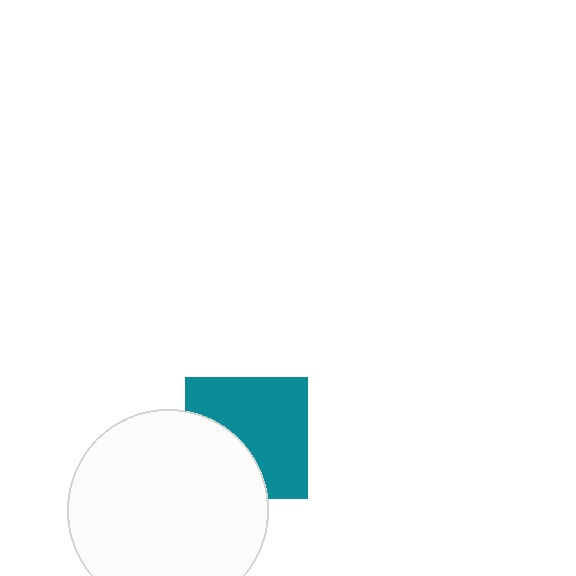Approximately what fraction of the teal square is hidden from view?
Roughly 36% of the teal square is hidden behind the white circle.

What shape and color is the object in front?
The object in front is a white circle.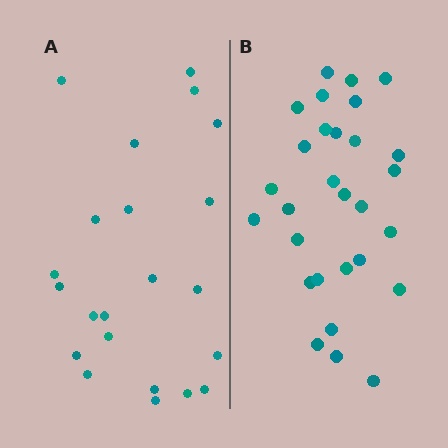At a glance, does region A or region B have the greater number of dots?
Region B (the right region) has more dots.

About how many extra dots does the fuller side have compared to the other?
Region B has roughly 8 or so more dots than region A.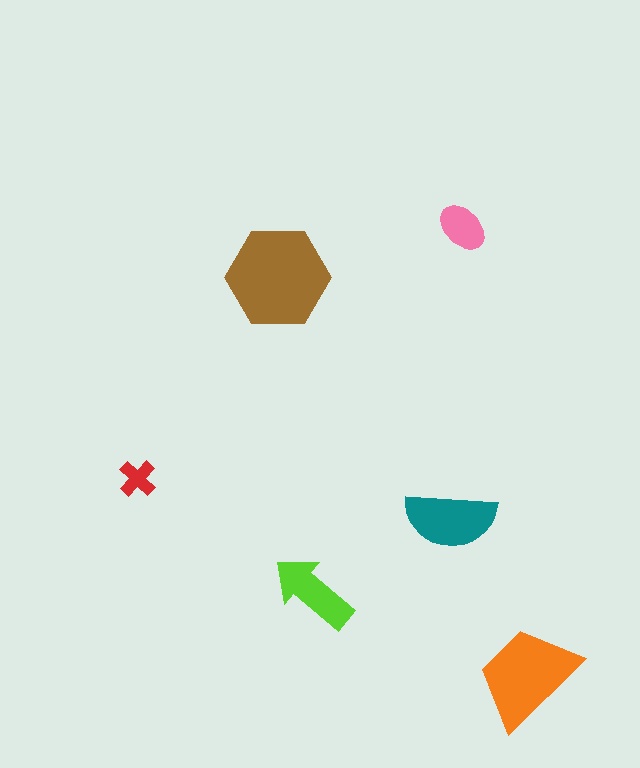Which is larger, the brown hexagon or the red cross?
The brown hexagon.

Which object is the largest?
The brown hexagon.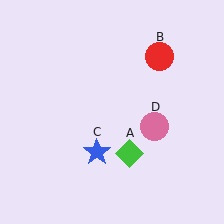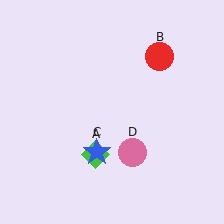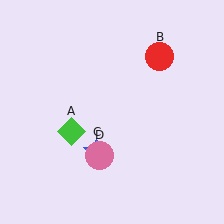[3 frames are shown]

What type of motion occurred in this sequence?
The green diamond (object A), pink circle (object D) rotated clockwise around the center of the scene.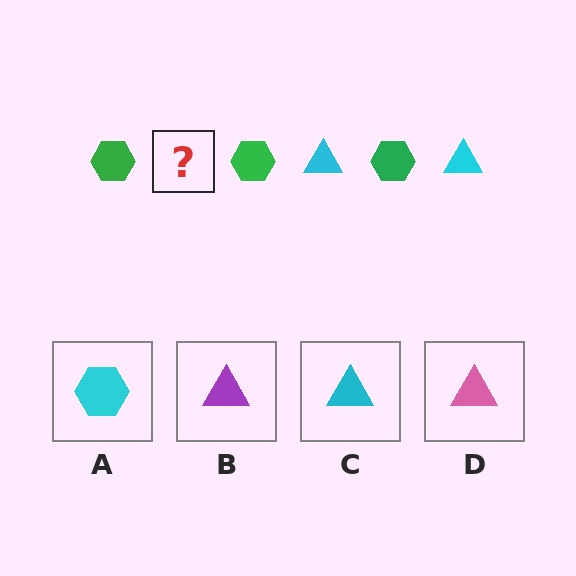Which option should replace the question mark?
Option C.